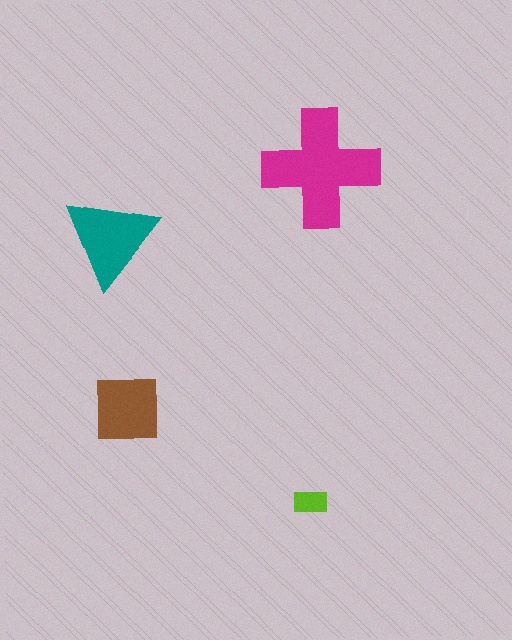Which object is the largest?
The magenta cross.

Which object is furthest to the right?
The magenta cross is rightmost.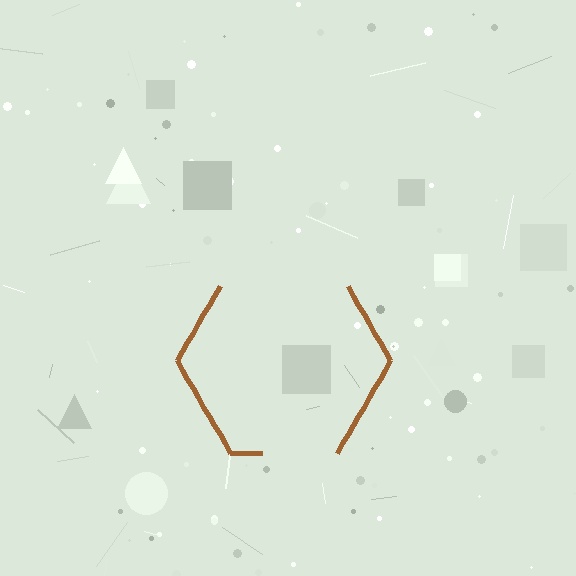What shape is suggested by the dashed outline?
The dashed outline suggests a hexagon.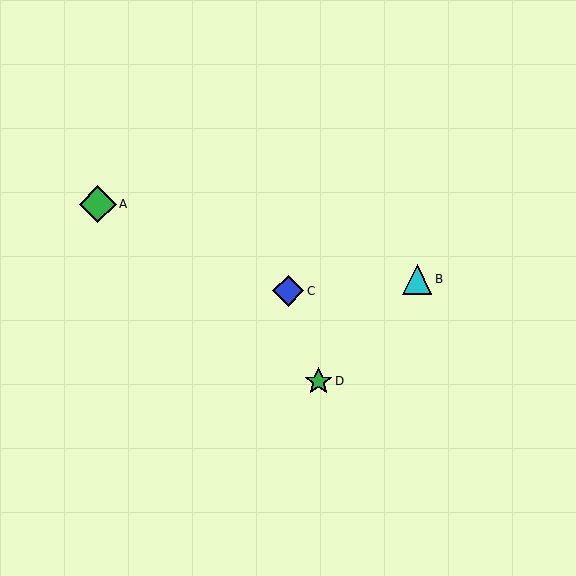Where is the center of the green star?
The center of the green star is at (318, 381).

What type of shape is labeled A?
Shape A is a green diamond.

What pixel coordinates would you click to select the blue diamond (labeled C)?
Click at (288, 291) to select the blue diamond C.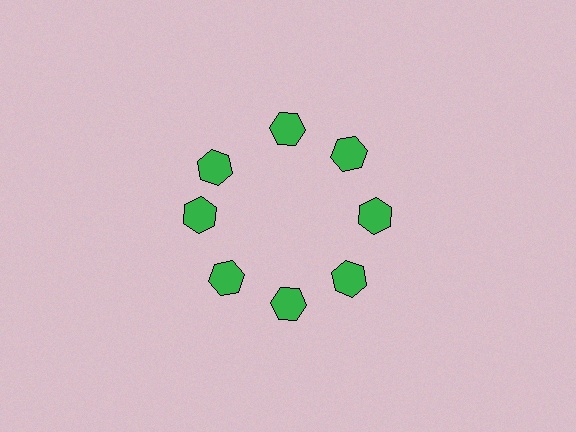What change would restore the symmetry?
The symmetry would be restored by rotating it back into even spacing with its neighbors so that all 8 hexagons sit at equal angles and equal distance from the center.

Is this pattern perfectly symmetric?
No. The 8 green hexagons are arranged in a ring, but one element near the 10 o'clock position is rotated out of alignment along the ring, breaking the 8-fold rotational symmetry.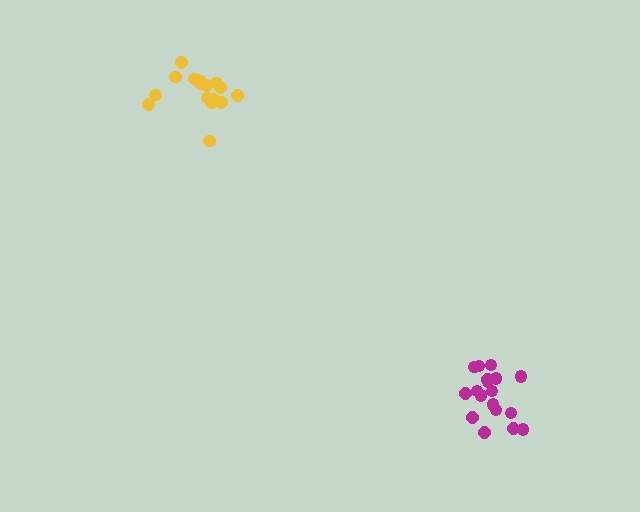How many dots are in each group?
Group 1: 18 dots, Group 2: 17 dots (35 total).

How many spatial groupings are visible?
There are 2 spatial groupings.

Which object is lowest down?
The magenta cluster is bottommost.